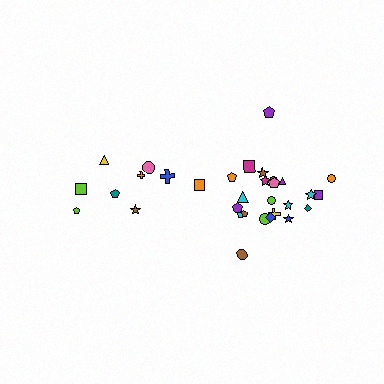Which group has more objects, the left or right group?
The right group.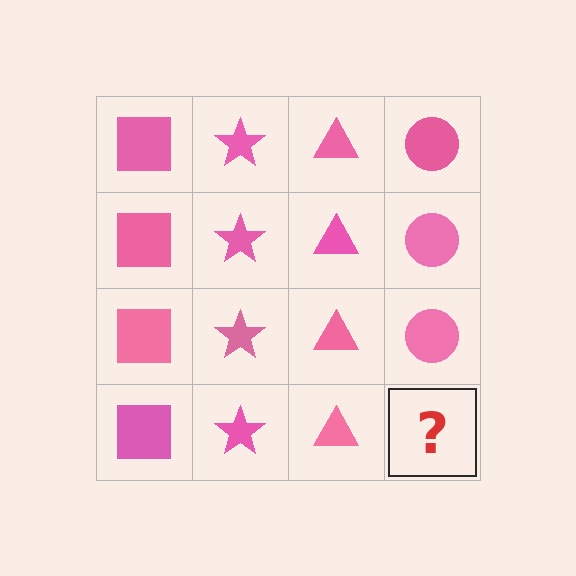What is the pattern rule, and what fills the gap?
The rule is that each column has a consistent shape. The gap should be filled with a pink circle.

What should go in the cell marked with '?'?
The missing cell should contain a pink circle.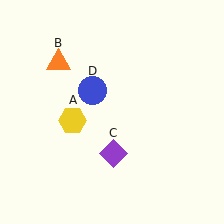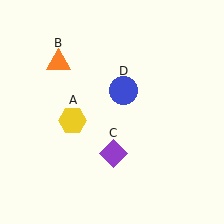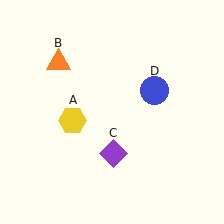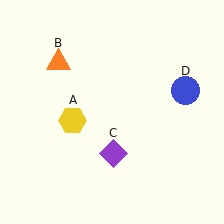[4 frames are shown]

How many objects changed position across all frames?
1 object changed position: blue circle (object D).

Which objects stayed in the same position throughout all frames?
Yellow hexagon (object A) and orange triangle (object B) and purple diamond (object C) remained stationary.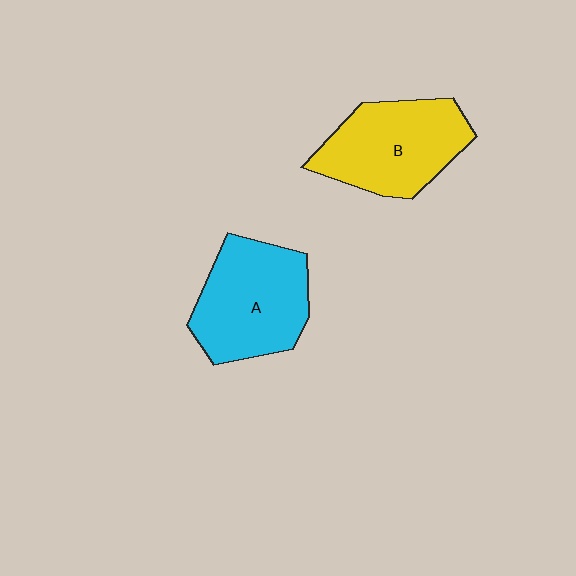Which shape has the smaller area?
Shape B (yellow).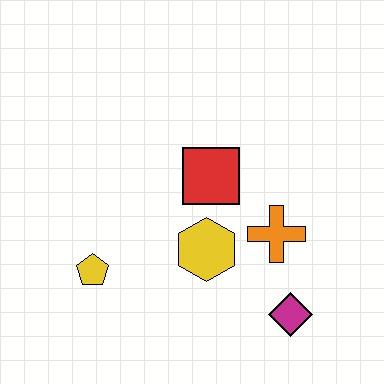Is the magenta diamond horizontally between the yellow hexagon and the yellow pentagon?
No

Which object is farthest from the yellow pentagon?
The magenta diamond is farthest from the yellow pentagon.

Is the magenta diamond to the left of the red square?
No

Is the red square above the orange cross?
Yes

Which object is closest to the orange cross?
The yellow hexagon is closest to the orange cross.